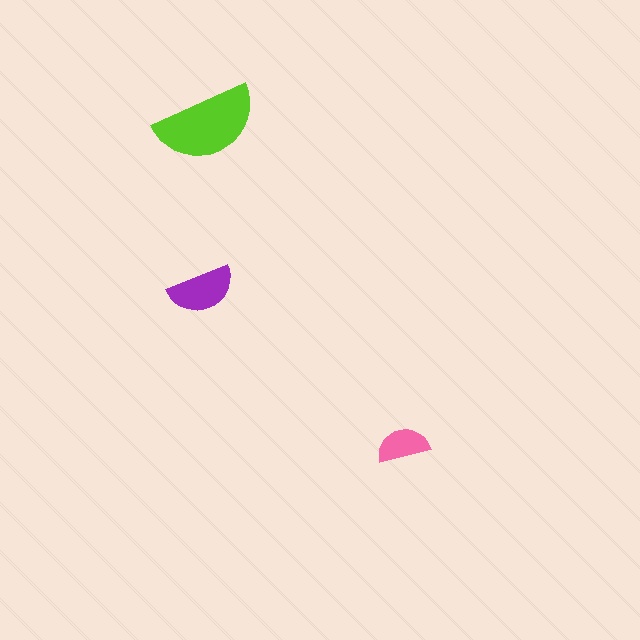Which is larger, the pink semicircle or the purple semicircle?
The purple one.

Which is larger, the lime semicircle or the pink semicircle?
The lime one.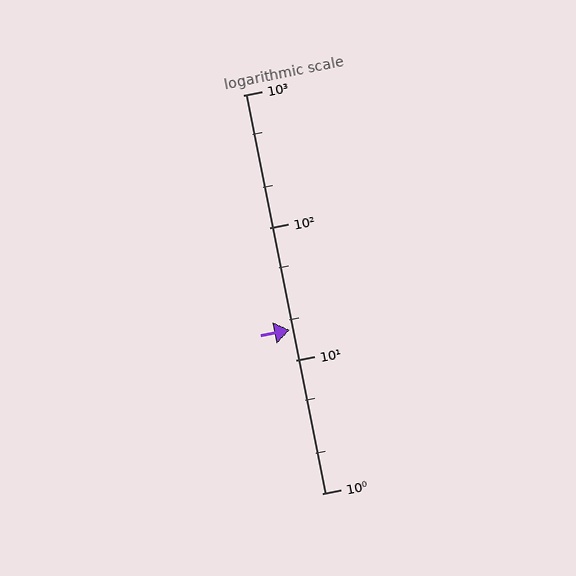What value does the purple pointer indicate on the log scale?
The pointer indicates approximately 17.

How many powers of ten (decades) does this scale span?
The scale spans 3 decades, from 1 to 1000.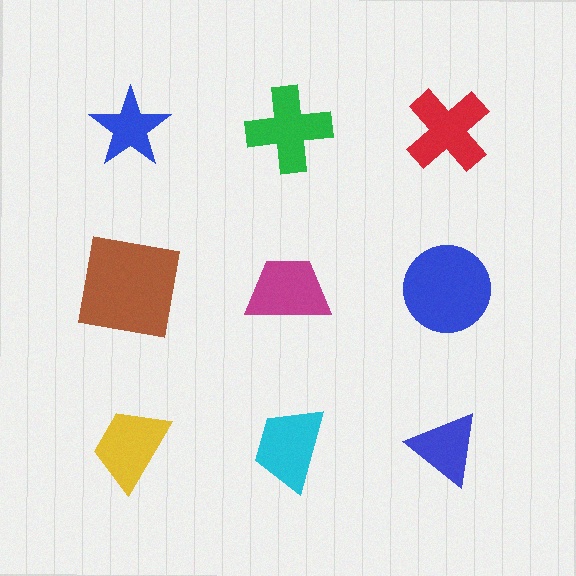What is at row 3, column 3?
A blue triangle.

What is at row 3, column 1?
A yellow trapezoid.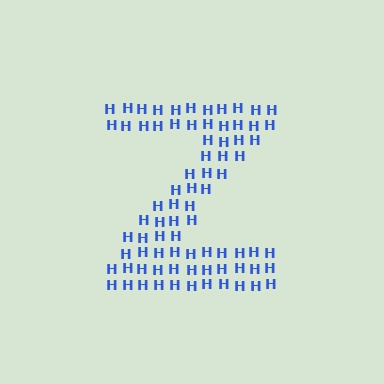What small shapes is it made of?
It is made of small letter H's.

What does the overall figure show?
The overall figure shows the letter Z.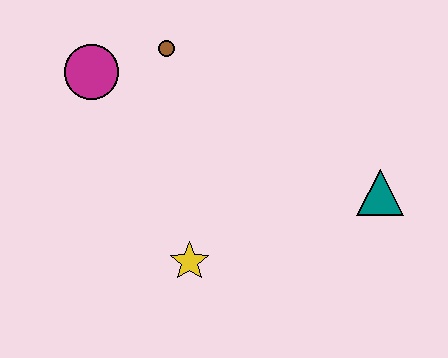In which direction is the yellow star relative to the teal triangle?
The yellow star is to the left of the teal triangle.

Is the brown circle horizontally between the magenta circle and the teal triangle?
Yes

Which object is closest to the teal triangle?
The yellow star is closest to the teal triangle.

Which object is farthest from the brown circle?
The teal triangle is farthest from the brown circle.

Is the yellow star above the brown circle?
No